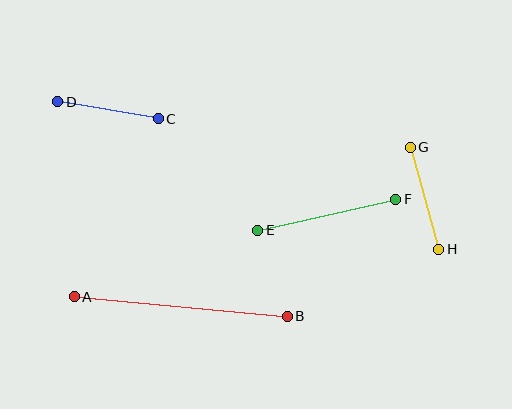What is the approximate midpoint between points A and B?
The midpoint is at approximately (181, 306) pixels.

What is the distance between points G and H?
The distance is approximately 106 pixels.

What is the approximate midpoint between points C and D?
The midpoint is at approximately (108, 110) pixels.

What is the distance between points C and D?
The distance is approximately 102 pixels.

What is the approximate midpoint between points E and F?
The midpoint is at approximately (327, 215) pixels.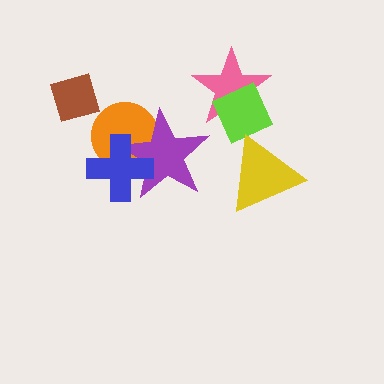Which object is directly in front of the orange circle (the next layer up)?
The purple star is directly in front of the orange circle.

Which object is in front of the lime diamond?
The yellow triangle is in front of the lime diamond.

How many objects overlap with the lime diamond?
2 objects overlap with the lime diamond.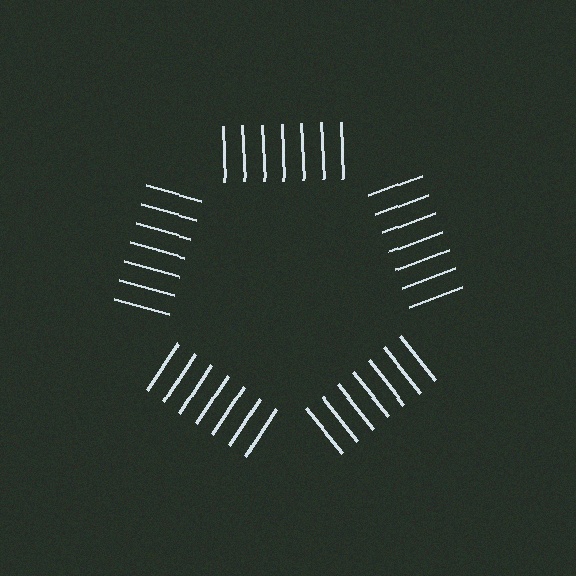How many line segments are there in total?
35 — 7 along each of the 5 edges.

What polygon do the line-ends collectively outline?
An illusory pentagon — the line segments terminate on its edges but no continuous stroke is drawn.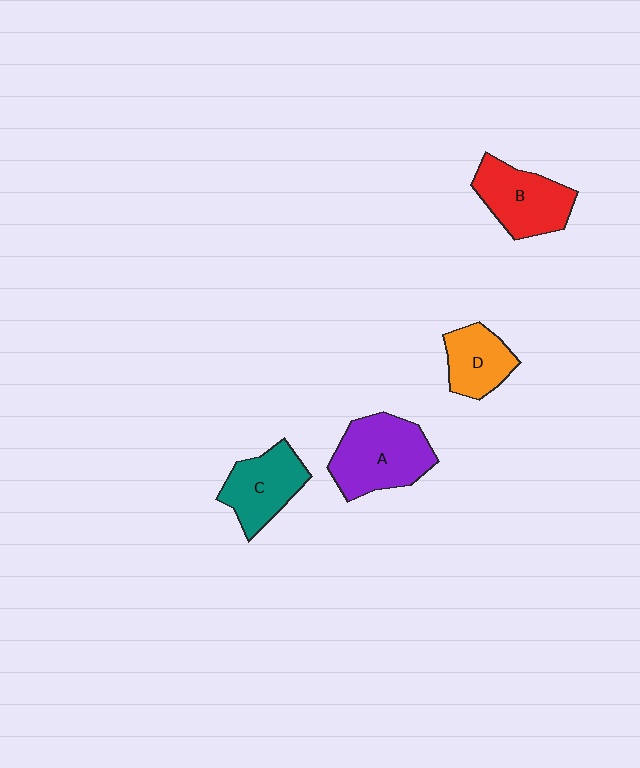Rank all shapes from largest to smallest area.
From largest to smallest: A (purple), B (red), C (teal), D (orange).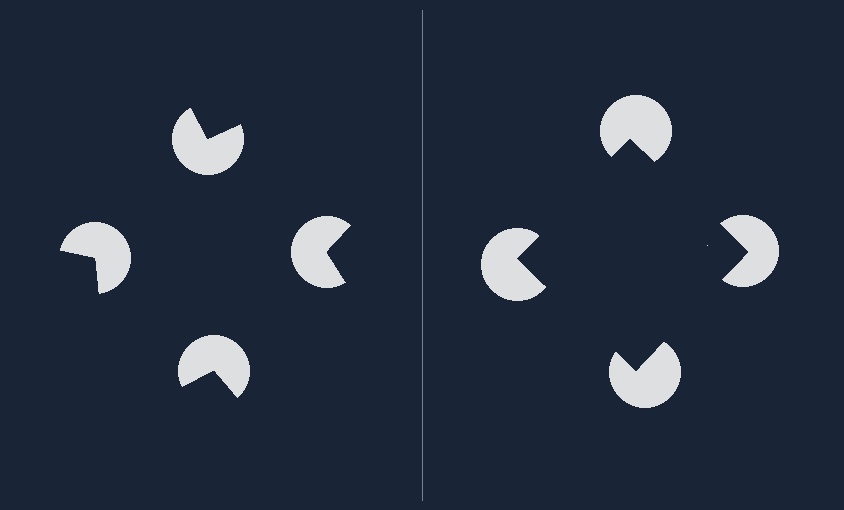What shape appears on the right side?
An illusory square.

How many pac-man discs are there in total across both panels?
8 — 4 on each side.